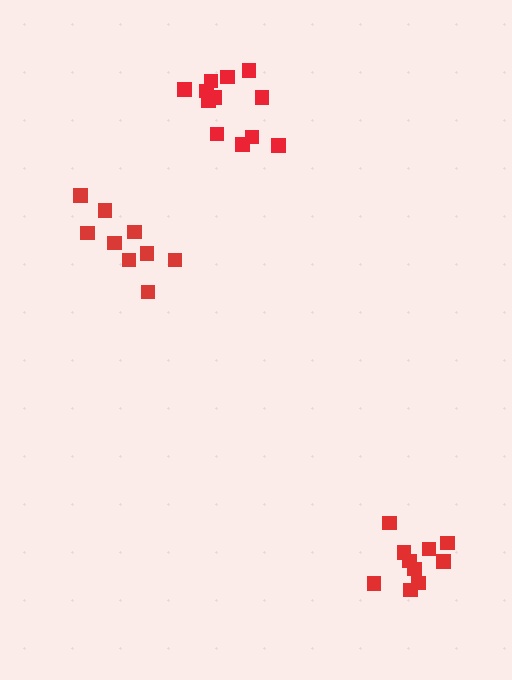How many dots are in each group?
Group 1: 9 dots, Group 2: 12 dots, Group 3: 10 dots (31 total).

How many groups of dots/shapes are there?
There are 3 groups.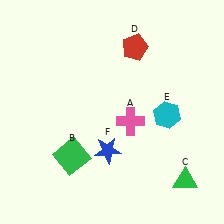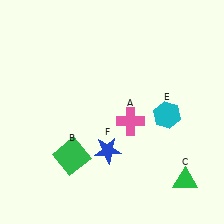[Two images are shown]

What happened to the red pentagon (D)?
The red pentagon (D) was removed in Image 2. It was in the top-right area of Image 1.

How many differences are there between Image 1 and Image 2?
There is 1 difference between the two images.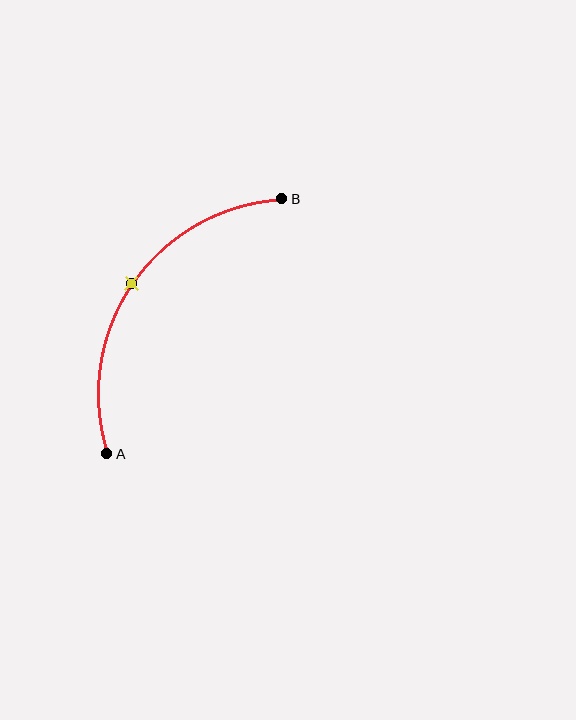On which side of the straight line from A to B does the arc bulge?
The arc bulges above and to the left of the straight line connecting A and B.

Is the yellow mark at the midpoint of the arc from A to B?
Yes. The yellow mark lies on the arc at equal arc-length from both A and B — it is the arc midpoint.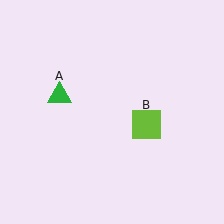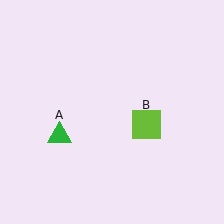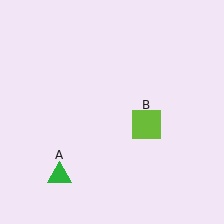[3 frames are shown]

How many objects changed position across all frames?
1 object changed position: green triangle (object A).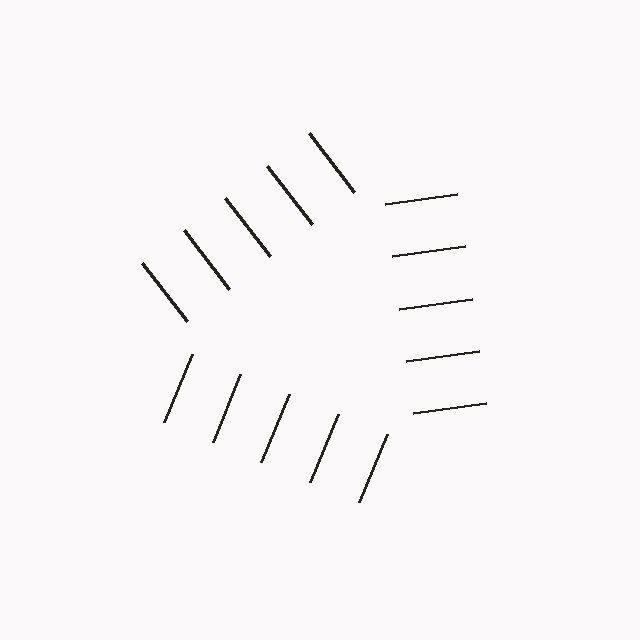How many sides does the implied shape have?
3 sides — the line-ends trace a triangle.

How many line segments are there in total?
15 — 5 along each of the 3 edges.